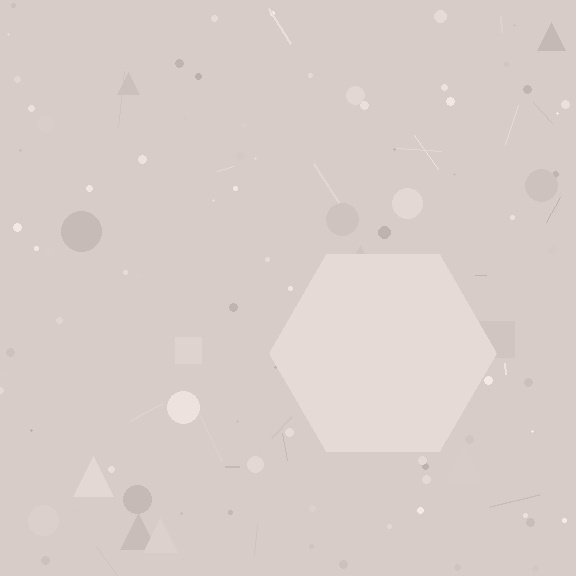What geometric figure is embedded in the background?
A hexagon is embedded in the background.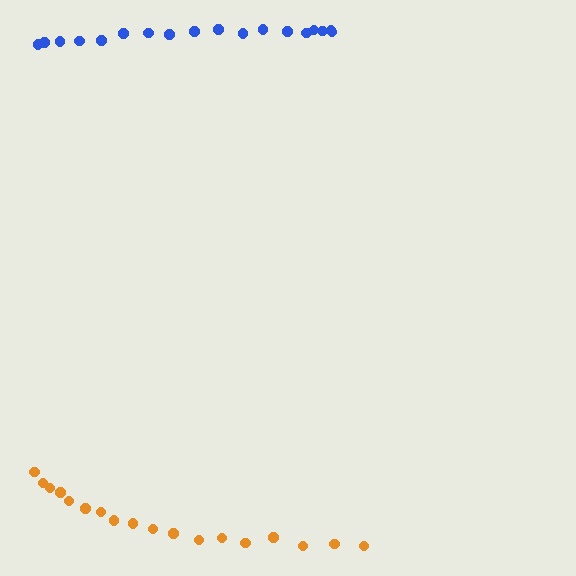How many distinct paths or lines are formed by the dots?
There are 2 distinct paths.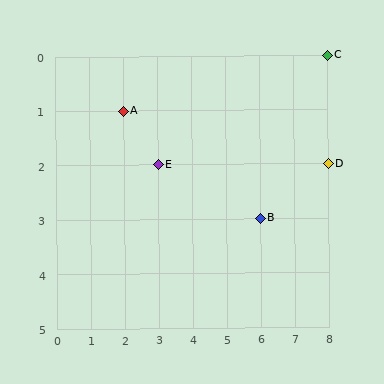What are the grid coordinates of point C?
Point C is at grid coordinates (8, 0).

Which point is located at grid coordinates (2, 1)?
Point A is at (2, 1).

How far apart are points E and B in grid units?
Points E and B are 3 columns and 1 row apart (about 3.2 grid units diagonally).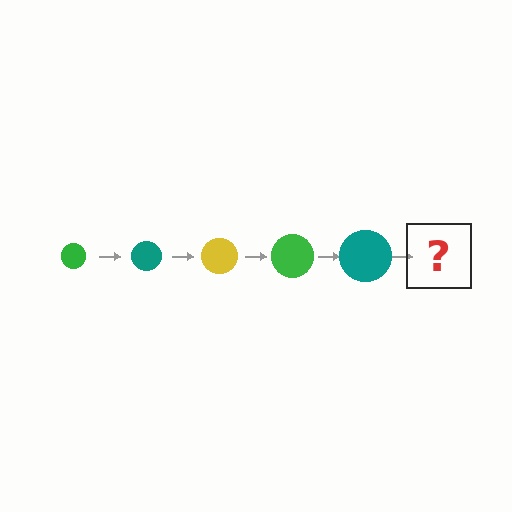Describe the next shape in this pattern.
It should be a yellow circle, larger than the previous one.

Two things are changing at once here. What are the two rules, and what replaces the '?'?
The two rules are that the circle grows larger each step and the color cycles through green, teal, and yellow. The '?' should be a yellow circle, larger than the previous one.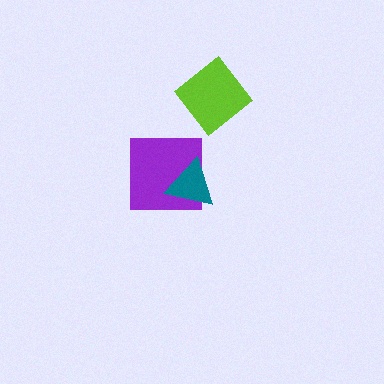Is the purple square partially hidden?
Yes, it is partially covered by another shape.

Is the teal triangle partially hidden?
No, no other shape covers it.